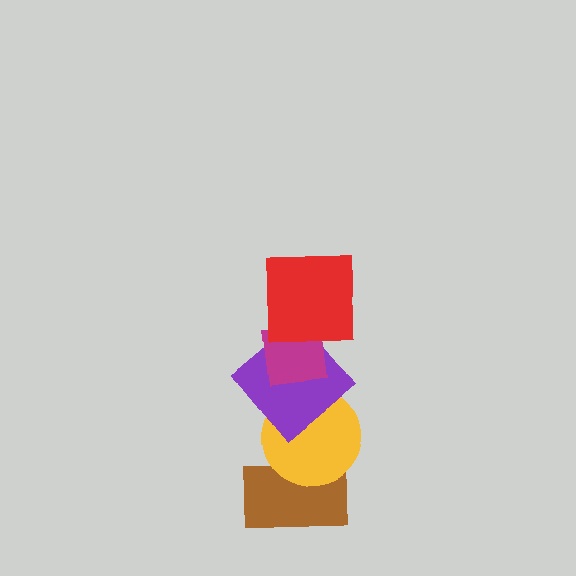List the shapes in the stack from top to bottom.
From top to bottom: the red square, the magenta square, the purple diamond, the yellow circle, the brown rectangle.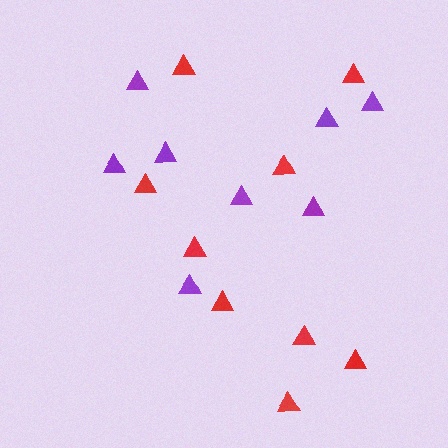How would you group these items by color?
There are 2 groups: one group of red triangles (9) and one group of purple triangles (8).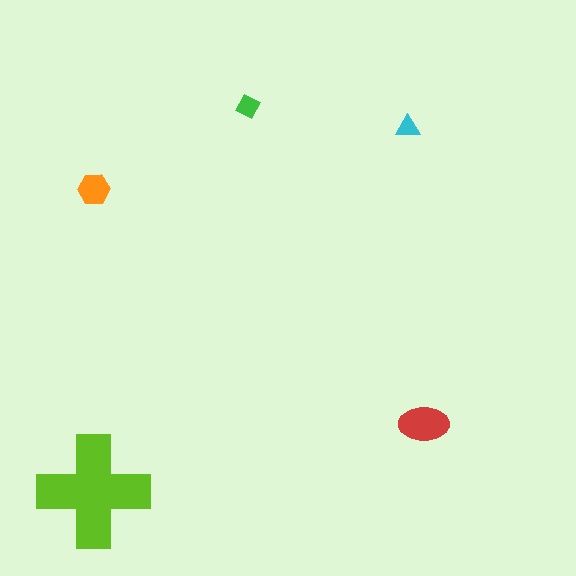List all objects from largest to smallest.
The lime cross, the red ellipse, the orange hexagon, the green diamond, the cyan triangle.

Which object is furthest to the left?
The lime cross is leftmost.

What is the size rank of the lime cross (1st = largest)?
1st.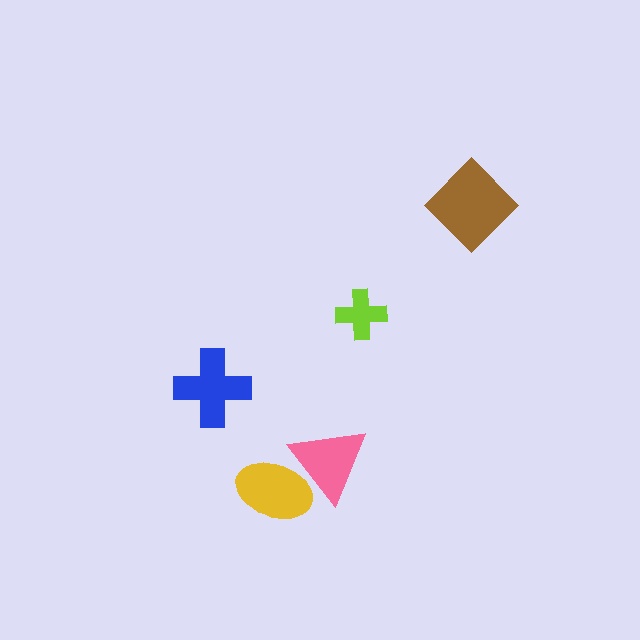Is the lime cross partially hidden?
No, no other shape covers it.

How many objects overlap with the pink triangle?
1 object overlaps with the pink triangle.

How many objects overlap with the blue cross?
0 objects overlap with the blue cross.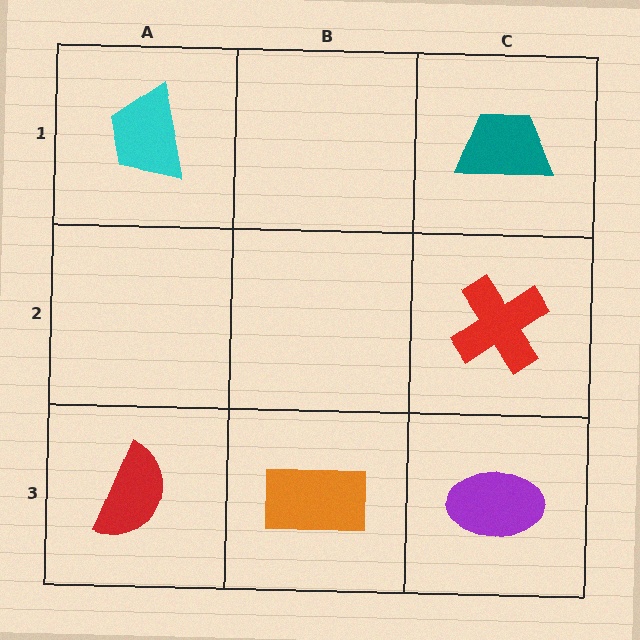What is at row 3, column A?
A red semicircle.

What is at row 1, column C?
A teal trapezoid.